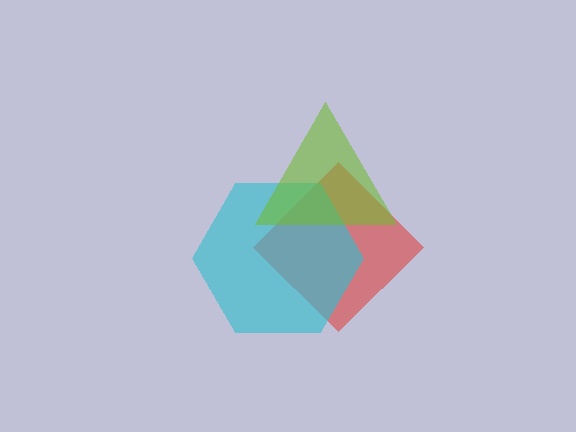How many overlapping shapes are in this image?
There are 3 overlapping shapes in the image.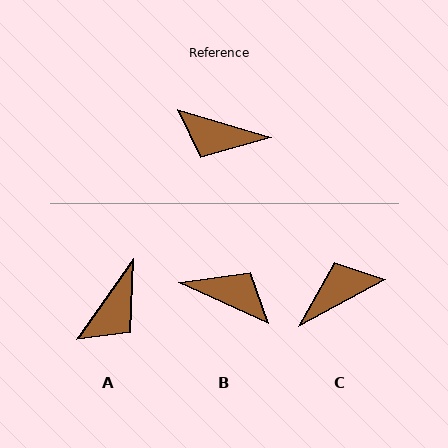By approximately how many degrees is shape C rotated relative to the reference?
Approximately 135 degrees clockwise.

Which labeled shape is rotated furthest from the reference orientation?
B, about 173 degrees away.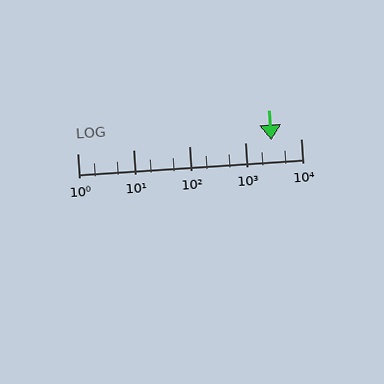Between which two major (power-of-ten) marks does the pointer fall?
The pointer is between 1000 and 10000.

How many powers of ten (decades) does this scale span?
The scale spans 4 decades, from 1 to 10000.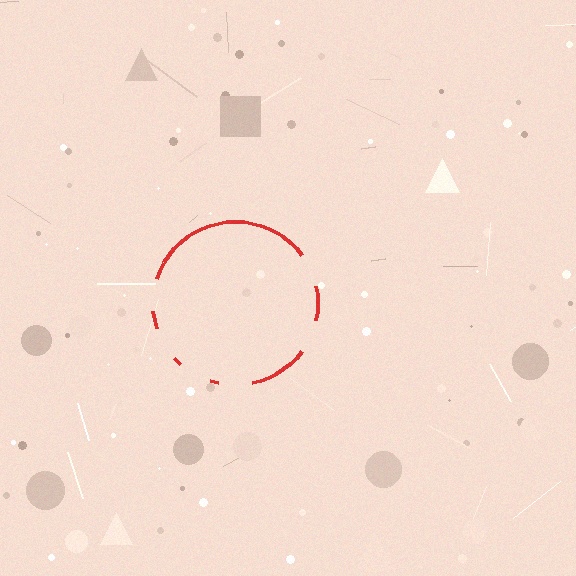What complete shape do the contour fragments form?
The contour fragments form a circle.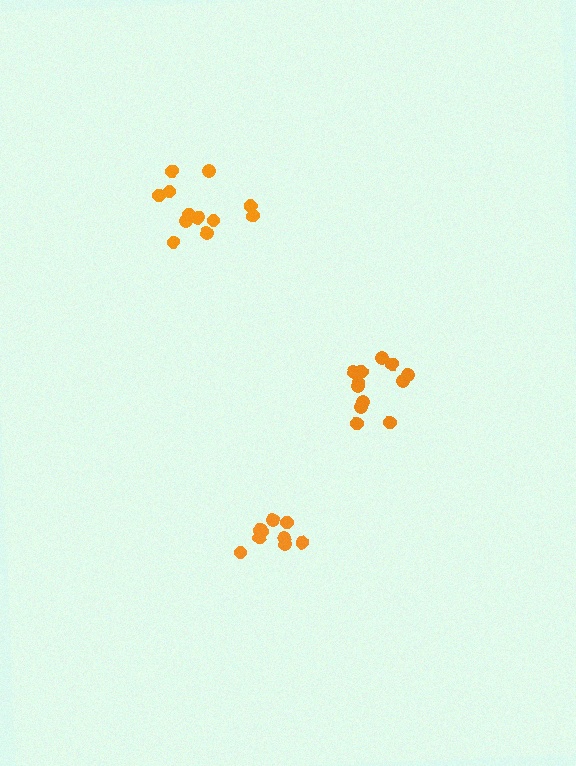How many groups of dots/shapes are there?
There are 3 groups.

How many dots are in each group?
Group 1: 12 dots, Group 2: 12 dots, Group 3: 10 dots (34 total).